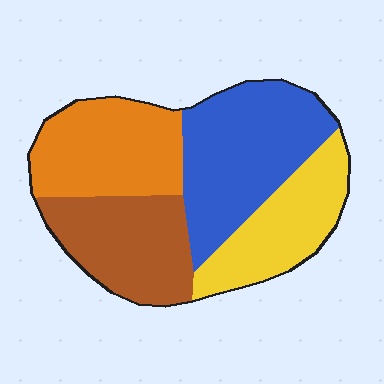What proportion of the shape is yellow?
Yellow covers roughly 20% of the shape.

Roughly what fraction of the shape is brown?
Brown covers about 25% of the shape.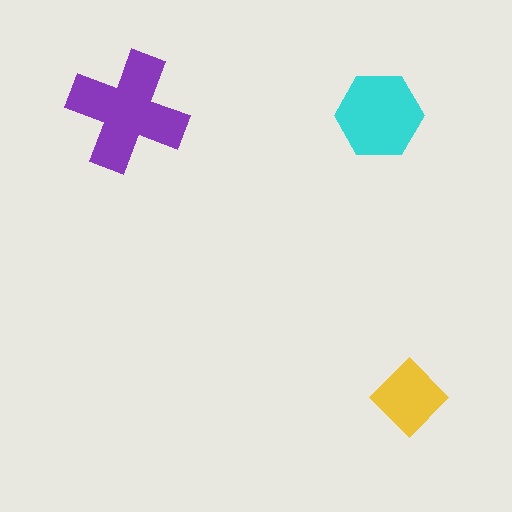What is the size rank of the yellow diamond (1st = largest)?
3rd.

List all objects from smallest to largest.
The yellow diamond, the cyan hexagon, the purple cross.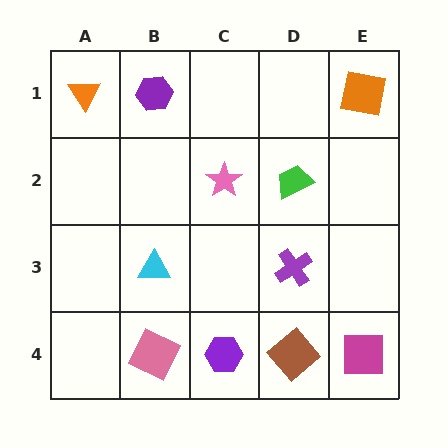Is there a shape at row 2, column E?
No, that cell is empty.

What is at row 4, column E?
A magenta square.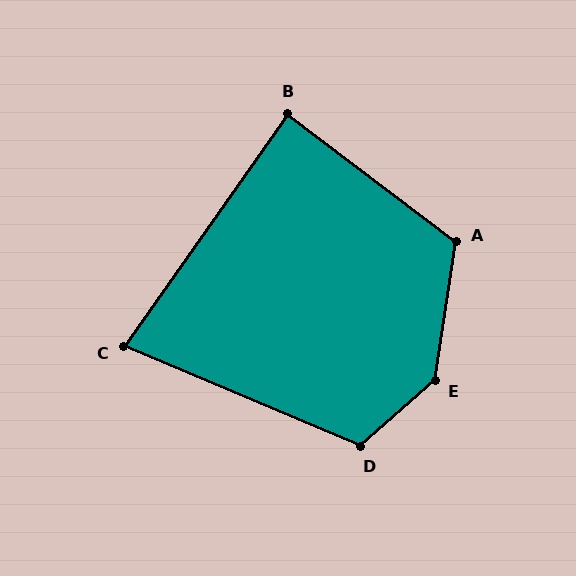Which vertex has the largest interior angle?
E, at approximately 140 degrees.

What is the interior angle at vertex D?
Approximately 116 degrees (obtuse).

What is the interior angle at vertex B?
Approximately 88 degrees (approximately right).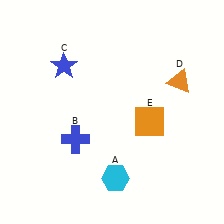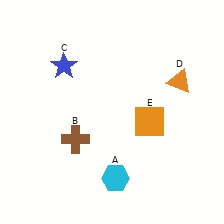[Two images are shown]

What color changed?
The cross (B) changed from blue in Image 1 to brown in Image 2.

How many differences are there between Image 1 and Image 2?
There is 1 difference between the two images.